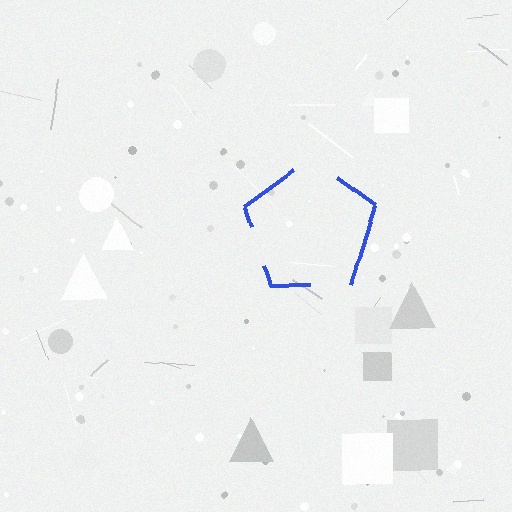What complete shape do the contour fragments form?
The contour fragments form a pentagon.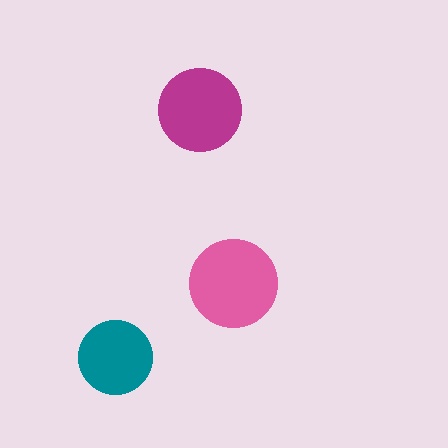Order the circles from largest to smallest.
the pink one, the magenta one, the teal one.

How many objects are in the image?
There are 3 objects in the image.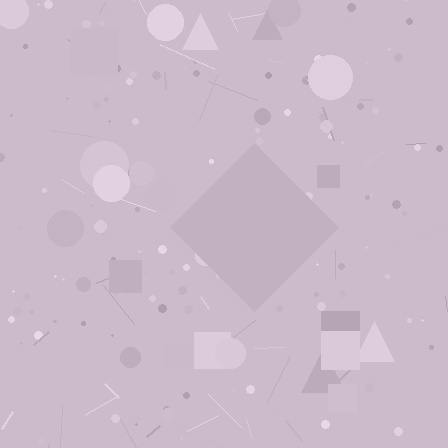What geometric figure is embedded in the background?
A diamond is embedded in the background.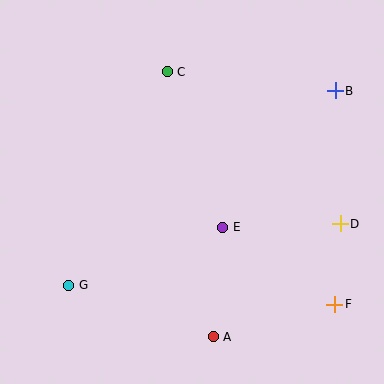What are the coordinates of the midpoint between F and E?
The midpoint between F and E is at (279, 266).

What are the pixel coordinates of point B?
Point B is at (335, 91).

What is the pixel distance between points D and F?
The distance between D and F is 81 pixels.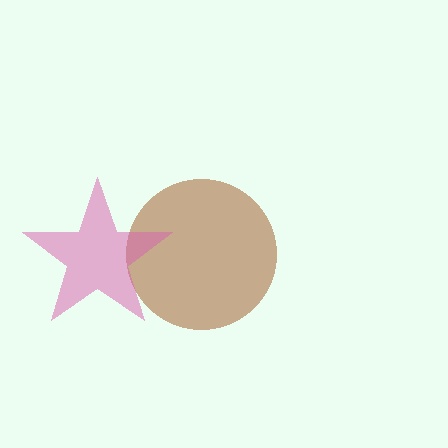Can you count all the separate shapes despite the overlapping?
Yes, there are 2 separate shapes.